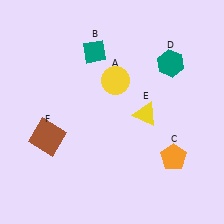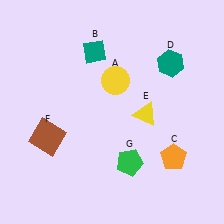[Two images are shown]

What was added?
A green pentagon (G) was added in Image 2.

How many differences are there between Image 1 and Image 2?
There is 1 difference between the two images.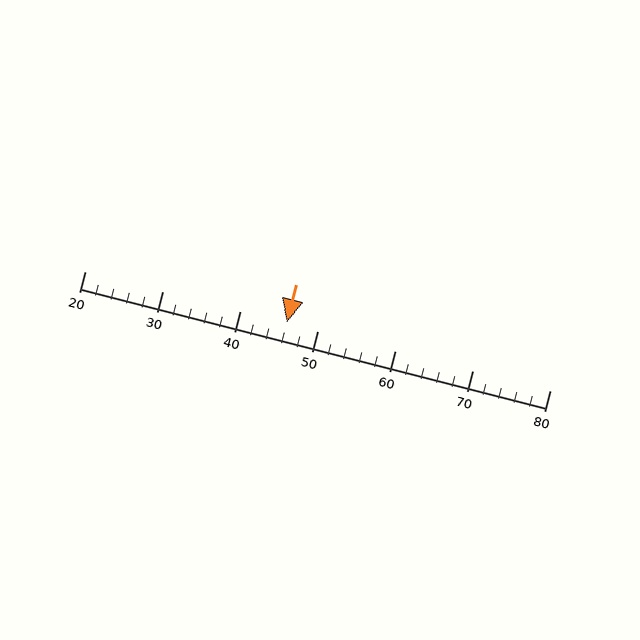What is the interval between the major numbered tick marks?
The major tick marks are spaced 10 units apart.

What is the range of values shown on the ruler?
The ruler shows values from 20 to 80.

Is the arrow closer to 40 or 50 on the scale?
The arrow is closer to 50.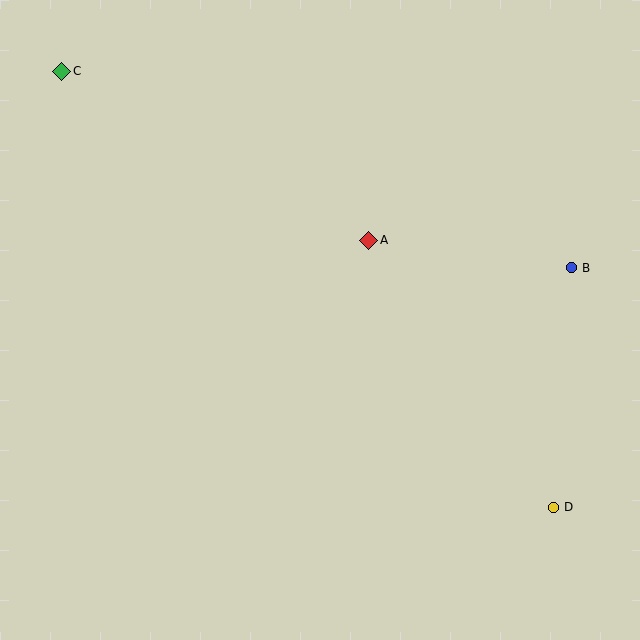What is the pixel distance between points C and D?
The distance between C and D is 657 pixels.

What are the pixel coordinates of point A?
Point A is at (369, 240).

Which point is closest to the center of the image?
Point A at (369, 240) is closest to the center.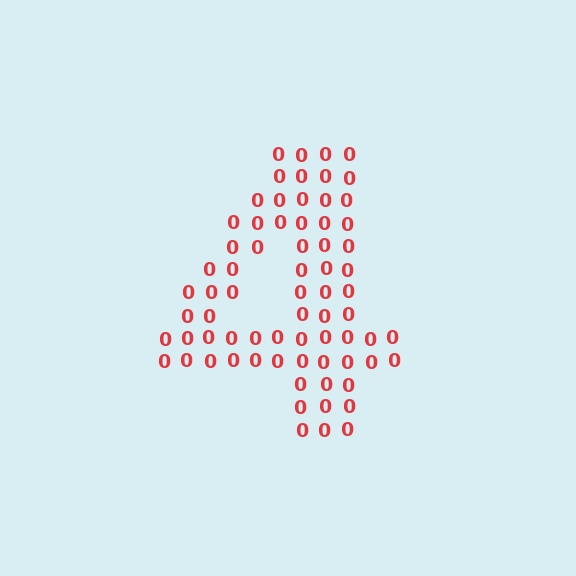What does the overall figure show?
The overall figure shows the digit 4.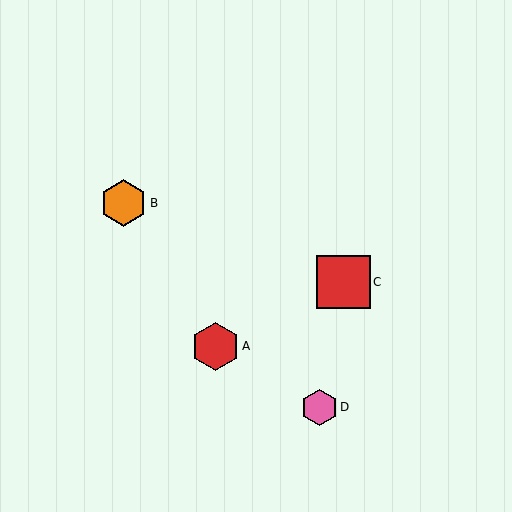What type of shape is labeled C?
Shape C is a red square.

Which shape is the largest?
The red square (labeled C) is the largest.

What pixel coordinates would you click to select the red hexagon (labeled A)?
Click at (215, 346) to select the red hexagon A.